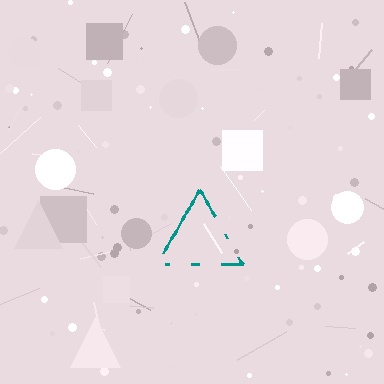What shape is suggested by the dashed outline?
The dashed outline suggests a triangle.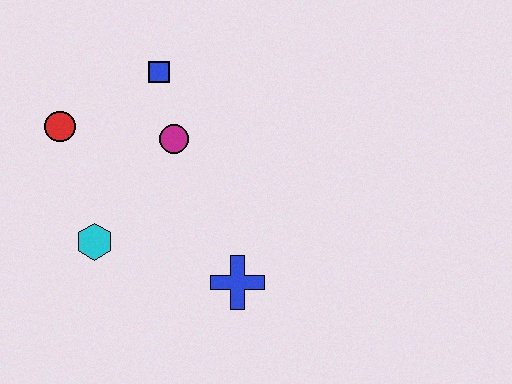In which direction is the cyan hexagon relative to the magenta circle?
The cyan hexagon is below the magenta circle.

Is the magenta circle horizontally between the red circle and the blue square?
No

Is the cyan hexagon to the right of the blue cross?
No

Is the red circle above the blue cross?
Yes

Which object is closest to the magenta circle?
The blue square is closest to the magenta circle.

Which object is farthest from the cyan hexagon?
The blue square is farthest from the cyan hexagon.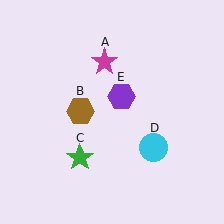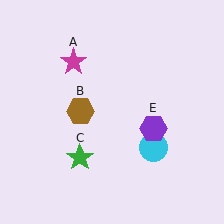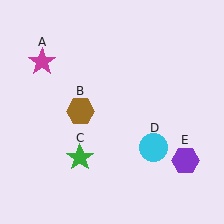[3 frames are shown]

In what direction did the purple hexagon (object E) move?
The purple hexagon (object E) moved down and to the right.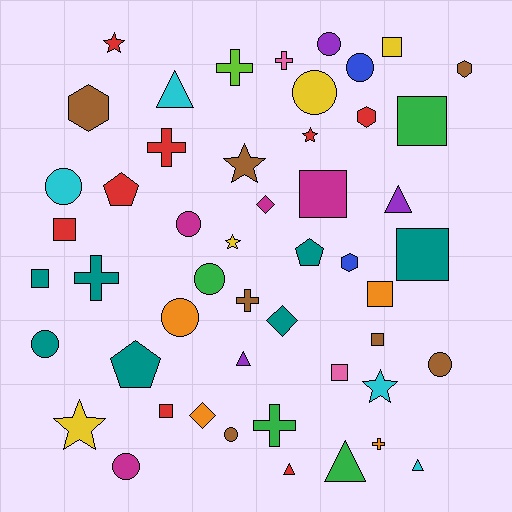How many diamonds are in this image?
There are 3 diamonds.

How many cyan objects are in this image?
There are 4 cyan objects.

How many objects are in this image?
There are 50 objects.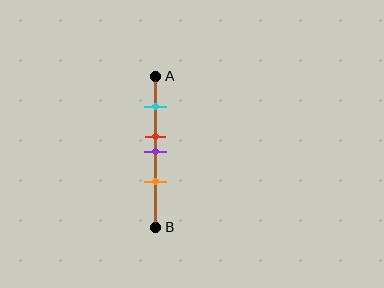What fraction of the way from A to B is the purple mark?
The purple mark is approximately 50% (0.5) of the way from A to B.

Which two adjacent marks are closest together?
The red and purple marks are the closest adjacent pair.